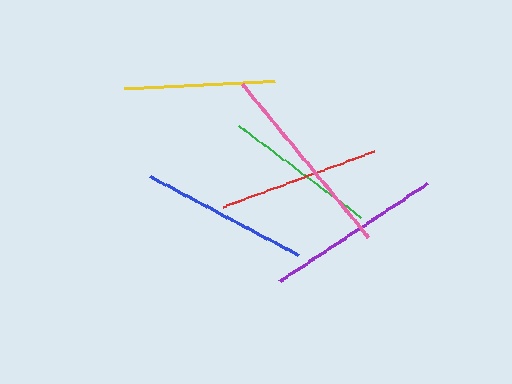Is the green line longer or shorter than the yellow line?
The green line is longer than the yellow line.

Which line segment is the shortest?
The yellow line is the shortest at approximately 150 pixels.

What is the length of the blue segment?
The blue segment is approximately 168 pixels long.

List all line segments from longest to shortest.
From longest to shortest: pink, purple, blue, red, green, yellow.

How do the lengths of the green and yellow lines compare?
The green and yellow lines are approximately the same length.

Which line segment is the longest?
The pink line is the longest at approximately 200 pixels.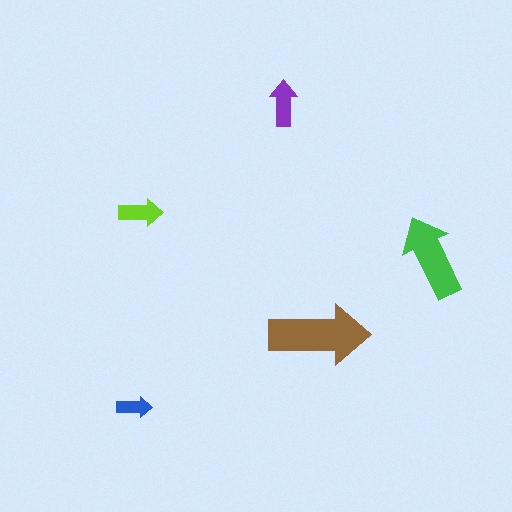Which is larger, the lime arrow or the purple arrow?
The purple one.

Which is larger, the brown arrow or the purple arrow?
The brown one.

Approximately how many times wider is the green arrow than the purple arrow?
About 2 times wider.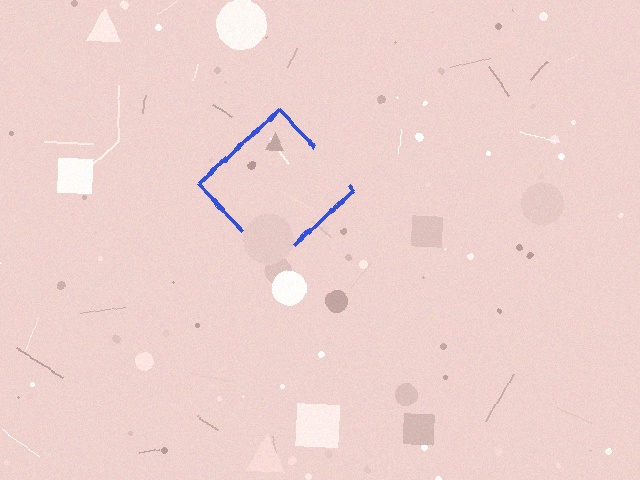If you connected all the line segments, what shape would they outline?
They would outline a diamond.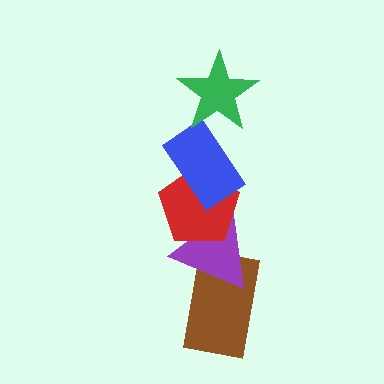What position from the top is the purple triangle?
The purple triangle is 4th from the top.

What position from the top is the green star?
The green star is 1st from the top.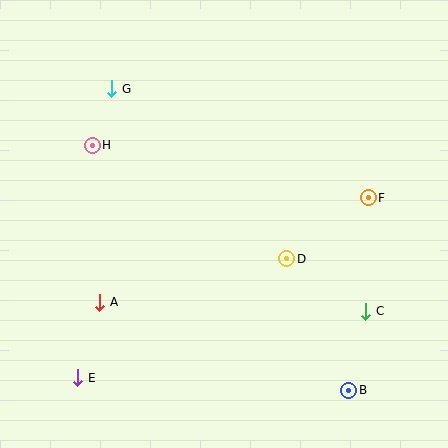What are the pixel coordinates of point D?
Point D is at (287, 259).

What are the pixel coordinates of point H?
Point H is at (92, 145).